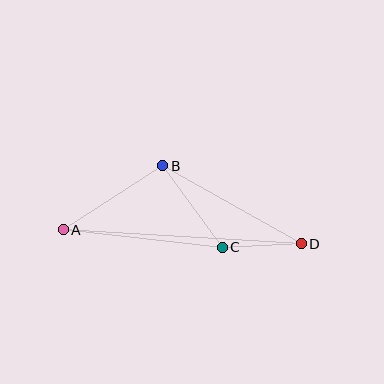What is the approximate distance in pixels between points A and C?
The distance between A and C is approximately 160 pixels.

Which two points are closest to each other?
Points C and D are closest to each other.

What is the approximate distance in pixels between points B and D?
The distance between B and D is approximately 159 pixels.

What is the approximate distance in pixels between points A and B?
The distance between A and B is approximately 118 pixels.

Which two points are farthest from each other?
Points A and D are farthest from each other.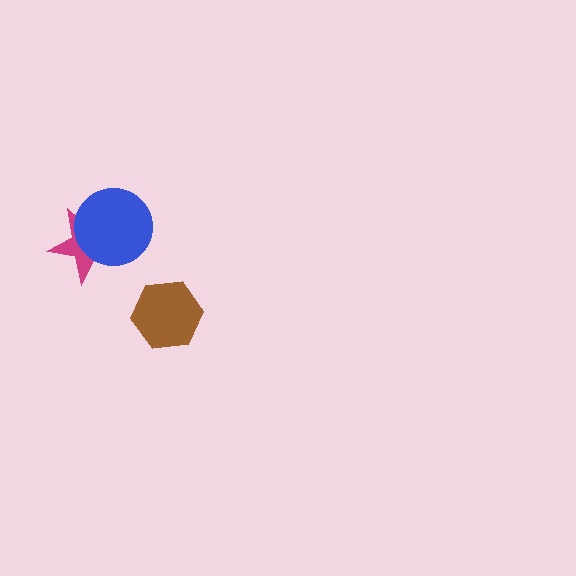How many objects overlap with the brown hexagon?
0 objects overlap with the brown hexagon.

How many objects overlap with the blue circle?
1 object overlaps with the blue circle.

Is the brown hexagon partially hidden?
No, no other shape covers it.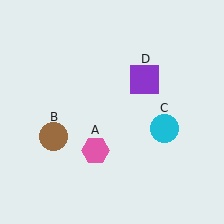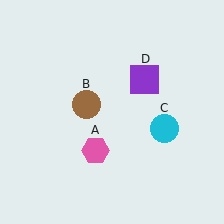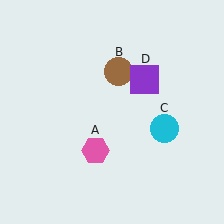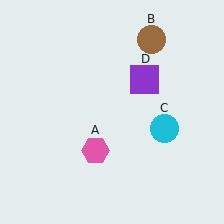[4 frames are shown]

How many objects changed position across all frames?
1 object changed position: brown circle (object B).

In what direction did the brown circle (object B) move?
The brown circle (object B) moved up and to the right.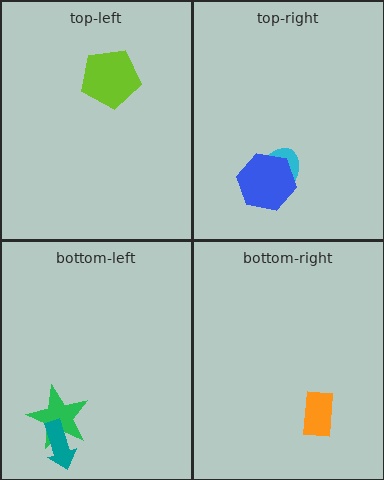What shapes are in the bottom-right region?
The orange rectangle.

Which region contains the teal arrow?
The bottom-left region.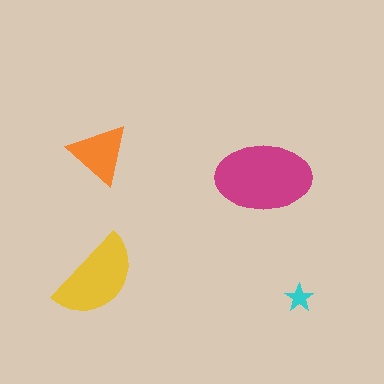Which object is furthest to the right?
The cyan star is rightmost.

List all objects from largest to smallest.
The magenta ellipse, the yellow semicircle, the orange triangle, the cyan star.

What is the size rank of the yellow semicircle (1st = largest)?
2nd.